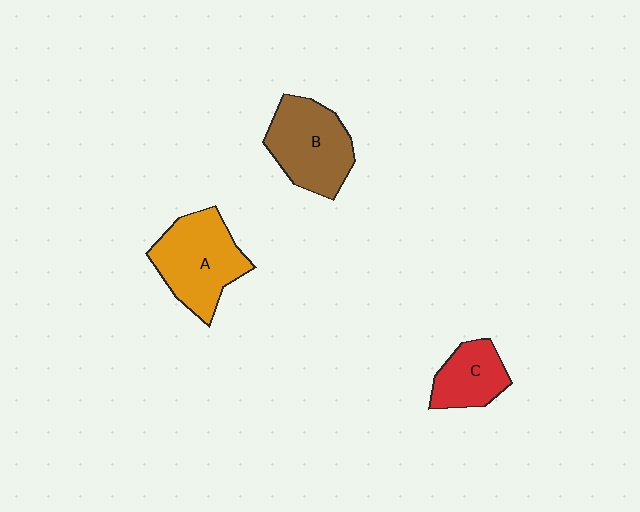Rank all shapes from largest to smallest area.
From largest to smallest: A (orange), B (brown), C (red).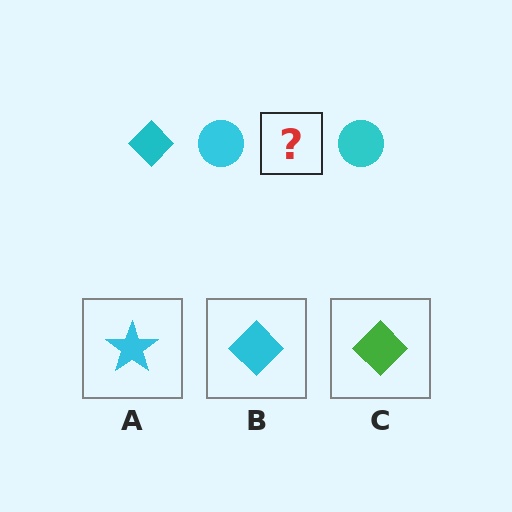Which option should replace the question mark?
Option B.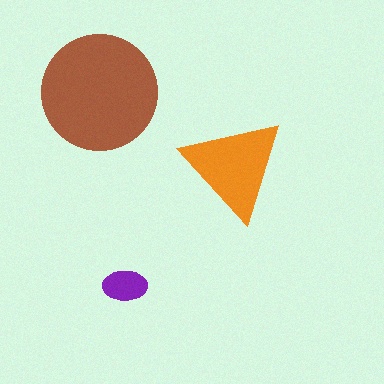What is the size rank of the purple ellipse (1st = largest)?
3rd.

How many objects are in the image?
There are 3 objects in the image.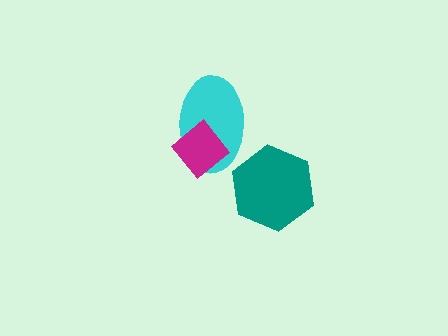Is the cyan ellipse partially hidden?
Yes, it is partially covered by another shape.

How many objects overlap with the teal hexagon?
0 objects overlap with the teal hexagon.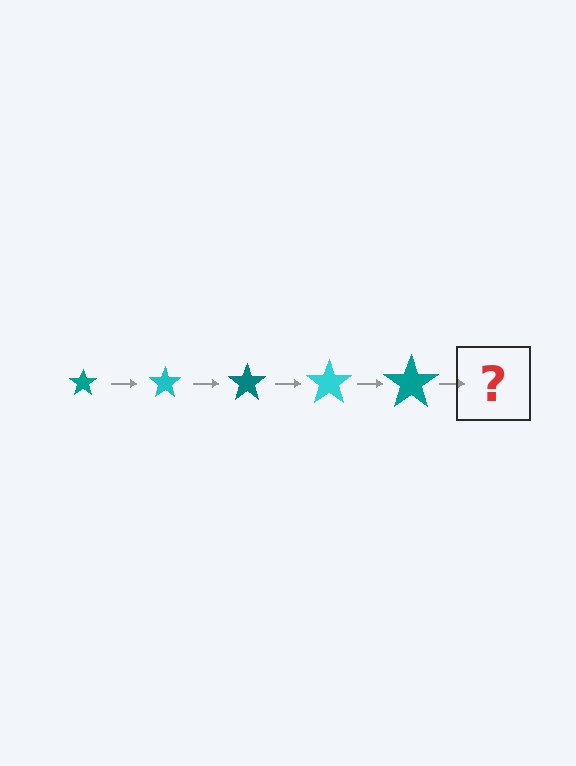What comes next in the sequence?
The next element should be a cyan star, larger than the previous one.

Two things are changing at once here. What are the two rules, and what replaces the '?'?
The two rules are that the star grows larger each step and the color cycles through teal and cyan. The '?' should be a cyan star, larger than the previous one.